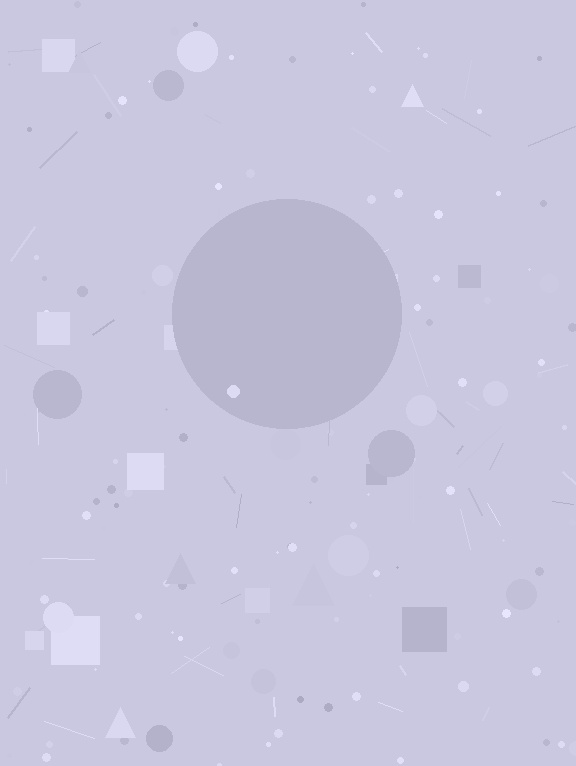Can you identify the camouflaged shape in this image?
The camouflaged shape is a circle.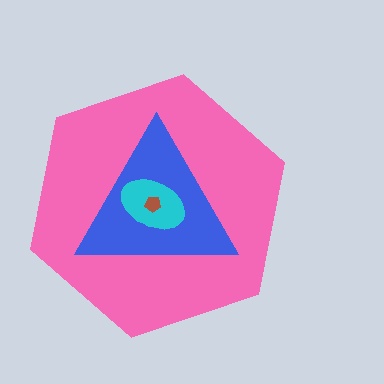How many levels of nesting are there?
4.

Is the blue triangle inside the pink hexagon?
Yes.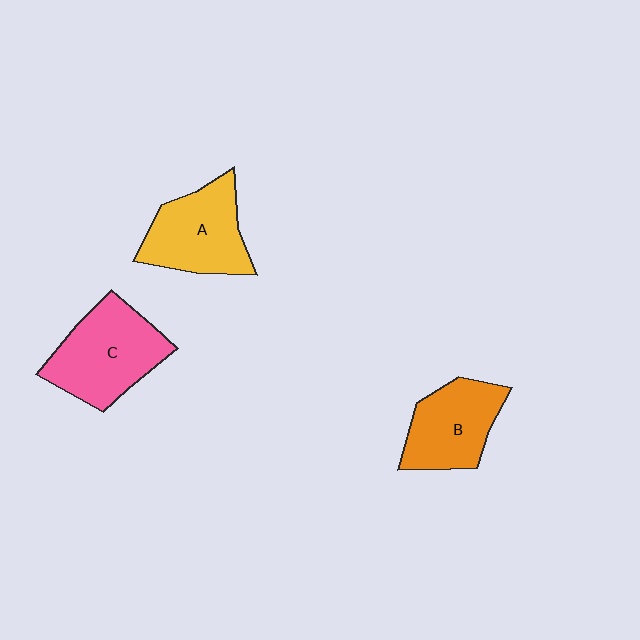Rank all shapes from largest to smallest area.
From largest to smallest: C (pink), A (yellow), B (orange).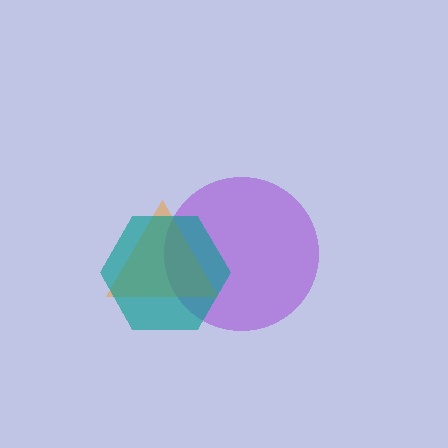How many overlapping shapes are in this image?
There are 3 overlapping shapes in the image.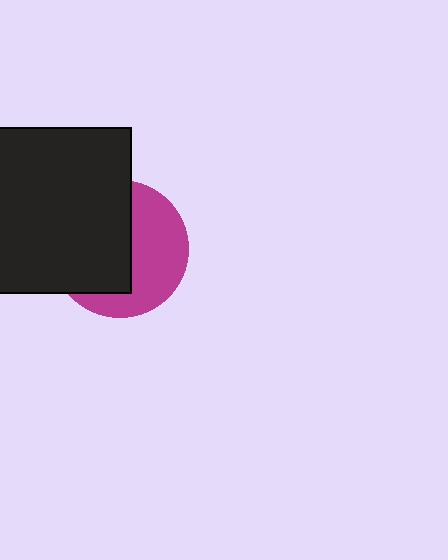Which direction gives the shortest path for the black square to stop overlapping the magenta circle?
Moving left gives the shortest separation.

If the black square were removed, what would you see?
You would see the complete magenta circle.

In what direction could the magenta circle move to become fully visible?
The magenta circle could move right. That would shift it out from behind the black square entirely.